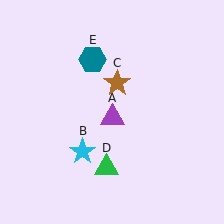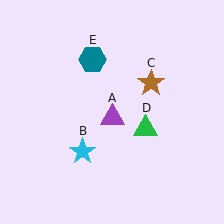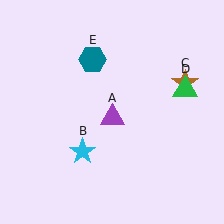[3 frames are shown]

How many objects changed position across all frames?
2 objects changed position: brown star (object C), green triangle (object D).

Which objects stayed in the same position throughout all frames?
Purple triangle (object A) and cyan star (object B) and teal hexagon (object E) remained stationary.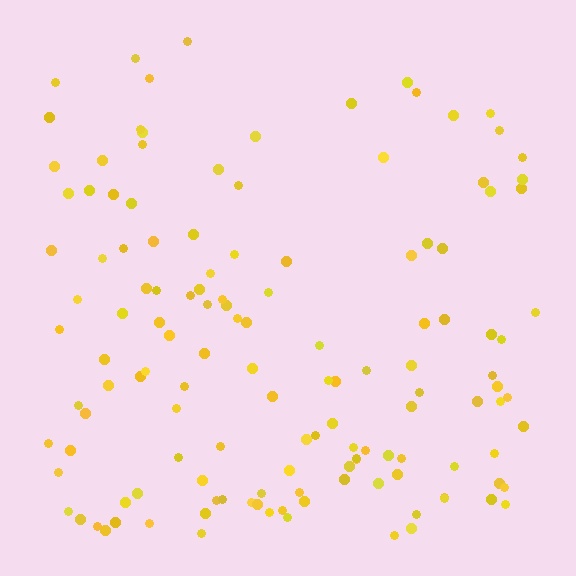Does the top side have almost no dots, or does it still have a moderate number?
Still a moderate number, just noticeably fewer than the bottom.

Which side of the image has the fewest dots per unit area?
The top.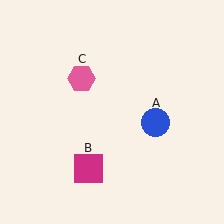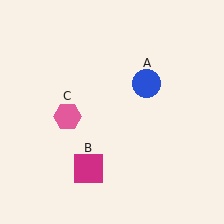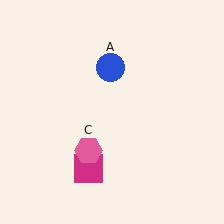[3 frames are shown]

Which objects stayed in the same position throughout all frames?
Magenta square (object B) remained stationary.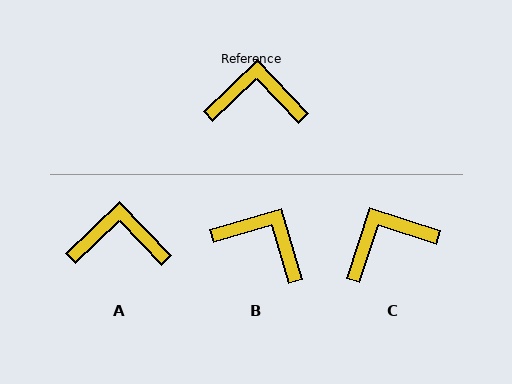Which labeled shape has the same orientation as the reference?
A.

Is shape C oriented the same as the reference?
No, it is off by about 28 degrees.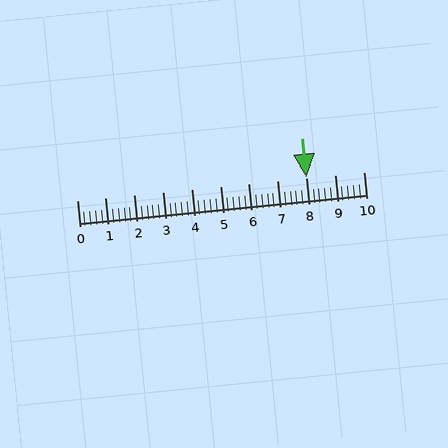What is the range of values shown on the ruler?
The ruler shows values from 0 to 10.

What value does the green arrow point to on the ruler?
The green arrow points to approximately 8.0.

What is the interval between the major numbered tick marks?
The major tick marks are spaced 1 units apart.